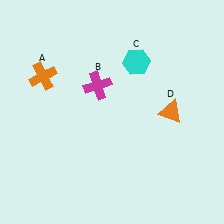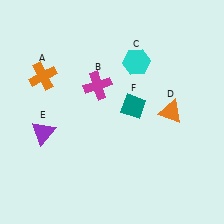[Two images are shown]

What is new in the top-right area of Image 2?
A teal diamond (F) was added in the top-right area of Image 2.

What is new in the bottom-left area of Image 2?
A purple triangle (E) was added in the bottom-left area of Image 2.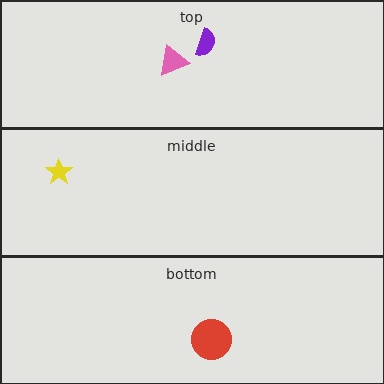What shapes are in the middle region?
The yellow star.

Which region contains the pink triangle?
The top region.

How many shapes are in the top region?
2.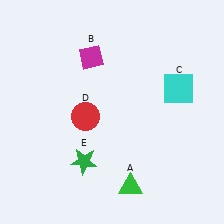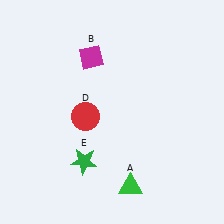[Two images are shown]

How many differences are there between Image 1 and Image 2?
There is 1 difference between the two images.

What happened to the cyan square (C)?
The cyan square (C) was removed in Image 2. It was in the top-right area of Image 1.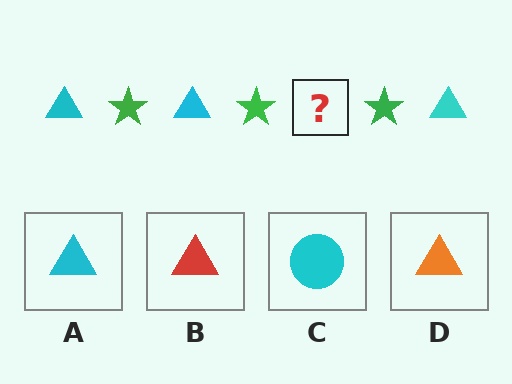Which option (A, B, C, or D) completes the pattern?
A.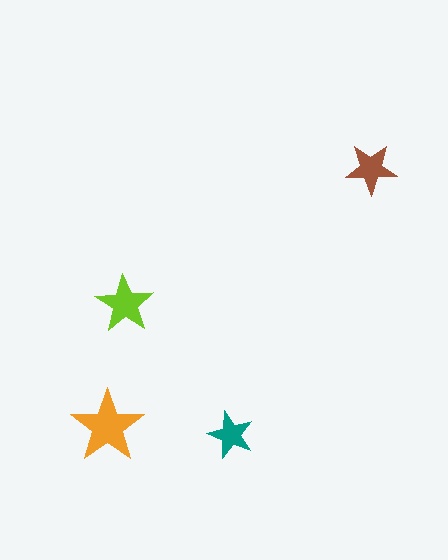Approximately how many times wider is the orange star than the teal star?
About 1.5 times wider.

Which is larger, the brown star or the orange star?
The orange one.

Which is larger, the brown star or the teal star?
The brown one.